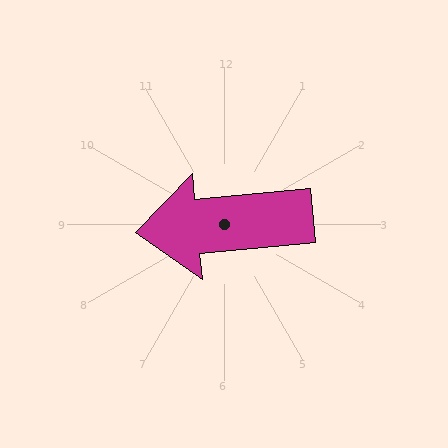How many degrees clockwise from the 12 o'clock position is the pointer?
Approximately 265 degrees.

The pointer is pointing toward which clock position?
Roughly 9 o'clock.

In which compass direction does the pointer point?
West.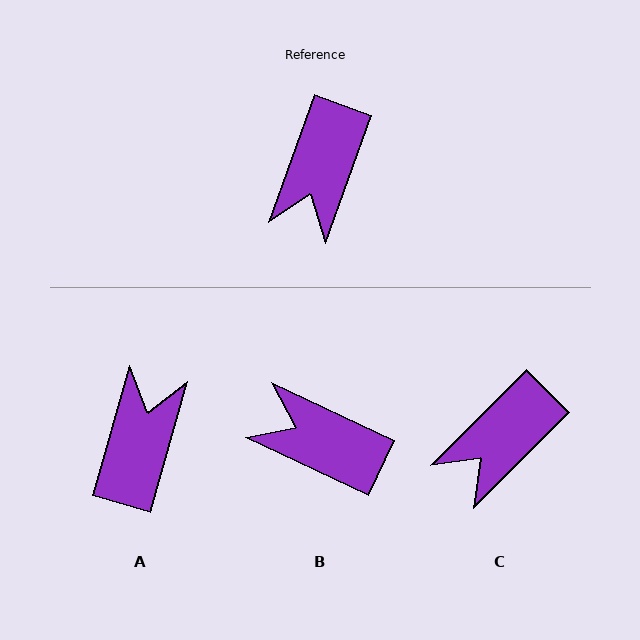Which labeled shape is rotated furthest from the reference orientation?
A, about 176 degrees away.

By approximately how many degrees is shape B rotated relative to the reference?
Approximately 96 degrees clockwise.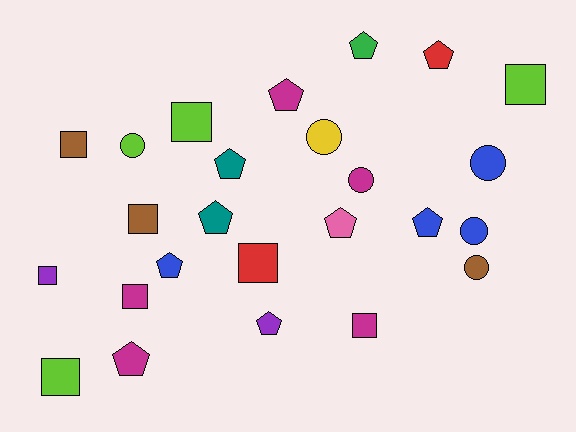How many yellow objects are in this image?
There is 1 yellow object.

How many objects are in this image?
There are 25 objects.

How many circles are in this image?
There are 6 circles.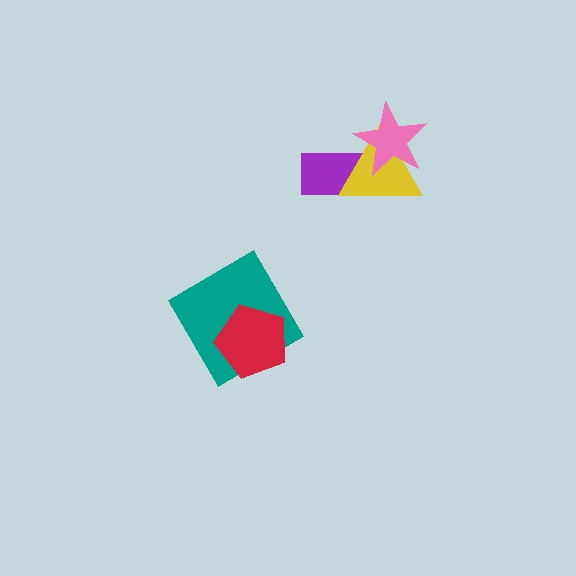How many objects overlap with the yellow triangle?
2 objects overlap with the yellow triangle.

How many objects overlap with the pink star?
2 objects overlap with the pink star.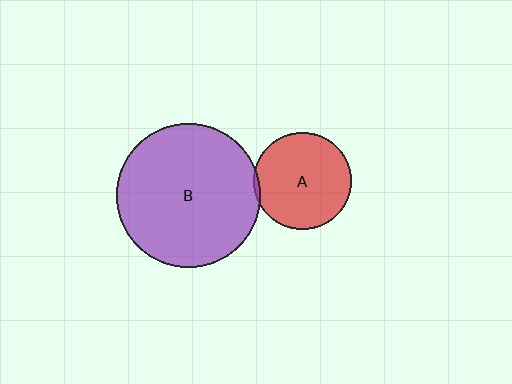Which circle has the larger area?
Circle B (purple).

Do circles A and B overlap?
Yes.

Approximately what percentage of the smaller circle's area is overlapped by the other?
Approximately 5%.